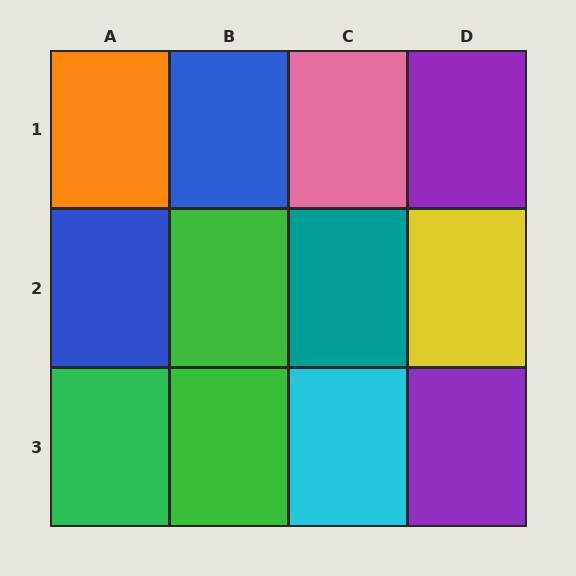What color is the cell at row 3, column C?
Cyan.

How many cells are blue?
2 cells are blue.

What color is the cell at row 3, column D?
Purple.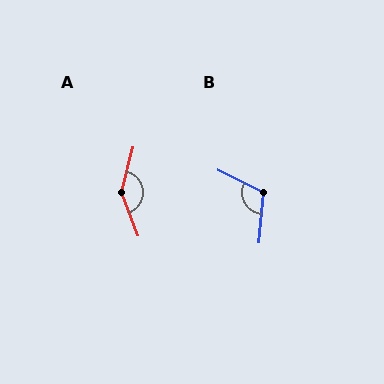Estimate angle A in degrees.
Approximately 146 degrees.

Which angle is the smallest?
B, at approximately 111 degrees.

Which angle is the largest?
A, at approximately 146 degrees.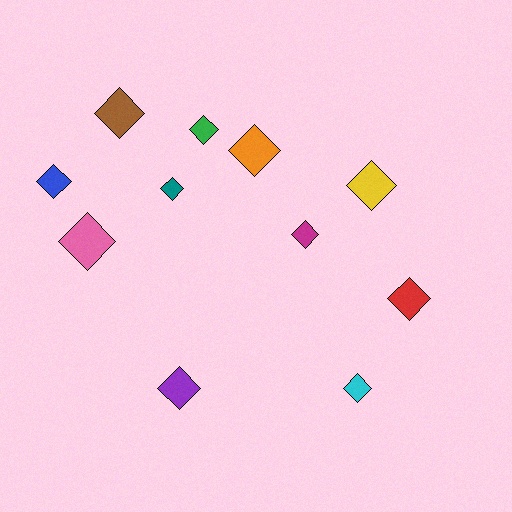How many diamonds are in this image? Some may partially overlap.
There are 11 diamonds.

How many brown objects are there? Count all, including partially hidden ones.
There is 1 brown object.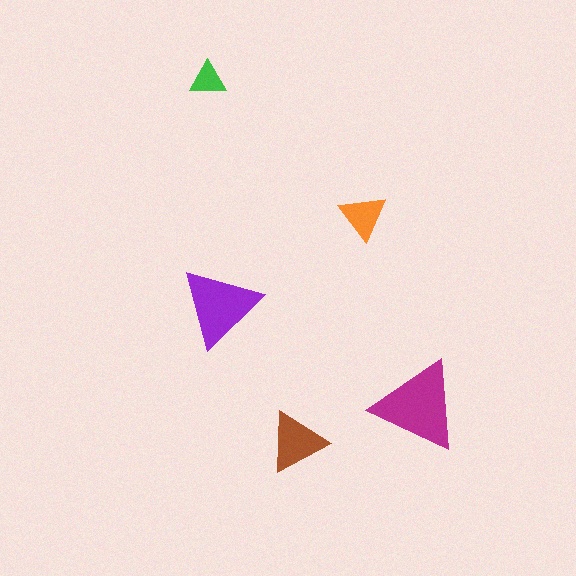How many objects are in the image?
There are 5 objects in the image.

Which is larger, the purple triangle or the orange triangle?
The purple one.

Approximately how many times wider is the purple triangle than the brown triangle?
About 1.5 times wider.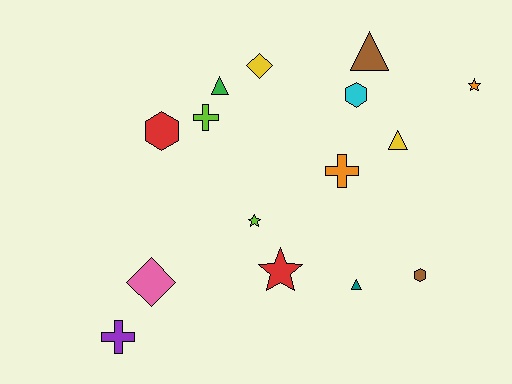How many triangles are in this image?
There are 4 triangles.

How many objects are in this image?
There are 15 objects.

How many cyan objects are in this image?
There is 1 cyan object.